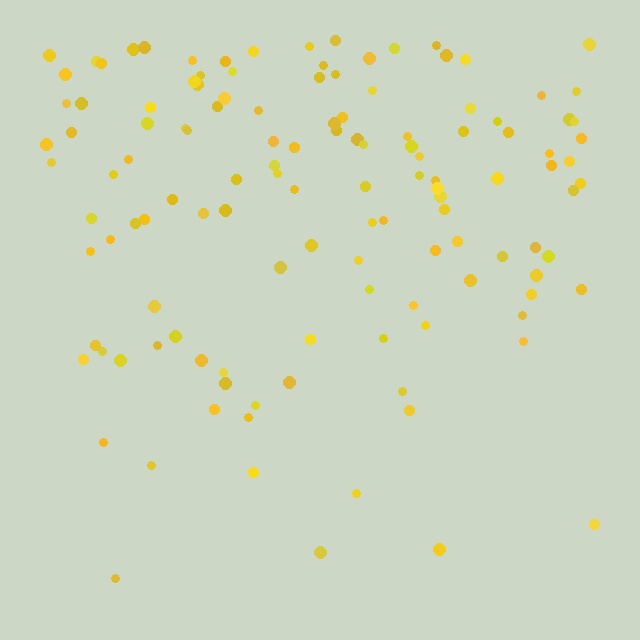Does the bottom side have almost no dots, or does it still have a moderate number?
Still a moderate number, just noticeably fewer than the top.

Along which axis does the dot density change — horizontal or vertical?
Vertical.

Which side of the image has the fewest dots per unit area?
The bottom.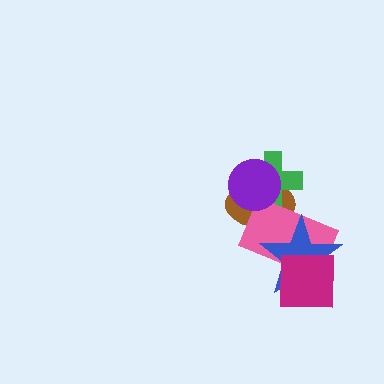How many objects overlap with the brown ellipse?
4 objects overlap with the brown ellipse.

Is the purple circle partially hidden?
No, no other shape covers it.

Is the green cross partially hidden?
Yes, it is partially covered by another shape.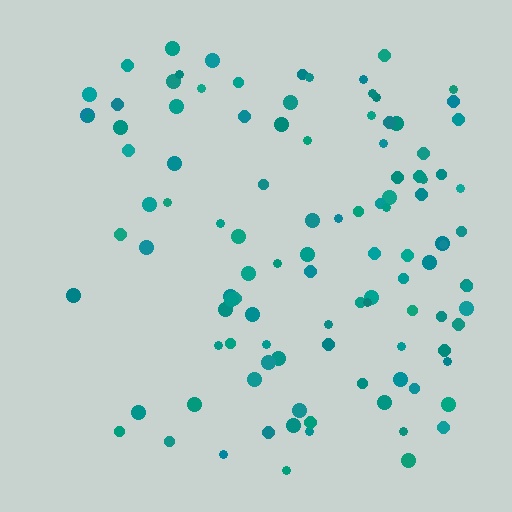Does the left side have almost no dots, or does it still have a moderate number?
Still a moderate number, just noticeably fewer than the right.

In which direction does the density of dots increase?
From left to right, with the right side densest.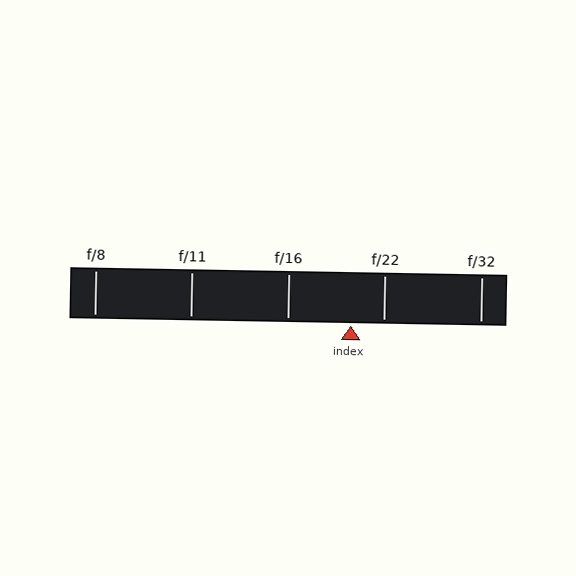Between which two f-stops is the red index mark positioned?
The index mark is between f/16 and f/22.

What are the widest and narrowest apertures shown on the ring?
The widest aperture shown is f/8 and the narrowest is f/32.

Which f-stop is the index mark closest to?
The index mark is closest to f/22.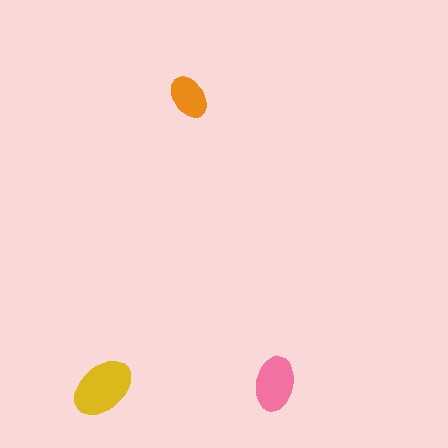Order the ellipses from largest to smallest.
the yellow one, the pink one, the orange one.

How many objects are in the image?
There are 3 objects in the image.